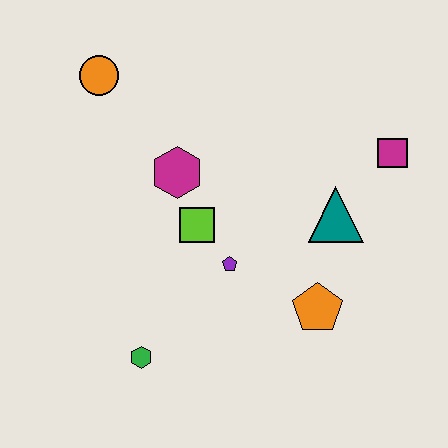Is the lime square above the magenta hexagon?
No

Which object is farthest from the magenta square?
The green hexagon is farthest from the magenta square.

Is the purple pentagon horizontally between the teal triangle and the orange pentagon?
No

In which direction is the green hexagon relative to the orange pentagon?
The green hexagon is to the left of the orange pentagon.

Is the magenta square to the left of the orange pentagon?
No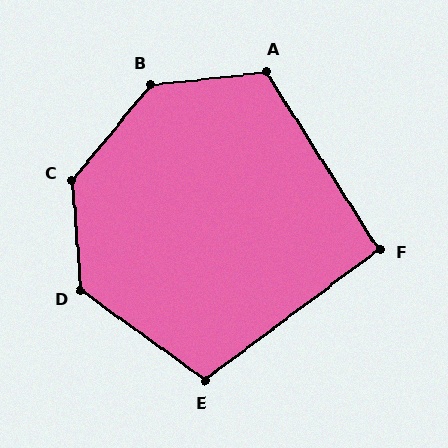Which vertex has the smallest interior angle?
F, at approximately 94 degrees.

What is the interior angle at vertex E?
Approximately 107 degrees (obtuse).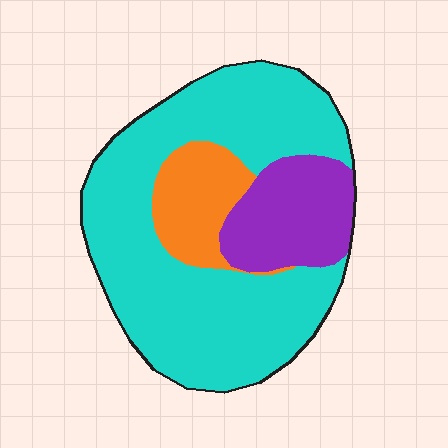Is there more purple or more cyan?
Cyan.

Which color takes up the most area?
Cyan, at roughly 70%.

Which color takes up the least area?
Orange, at roughly 15%.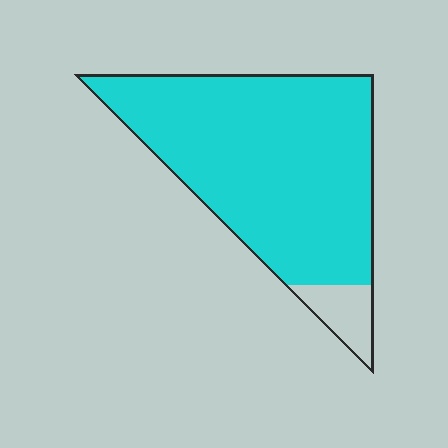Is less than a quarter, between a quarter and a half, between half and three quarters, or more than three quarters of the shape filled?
More than three quarters.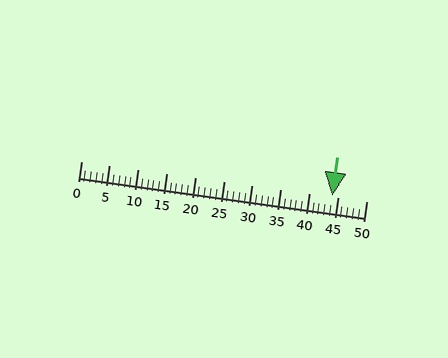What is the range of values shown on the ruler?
The ruler shows values from 0 to 50.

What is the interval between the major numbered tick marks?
The major tick marks are spaced 5 units apart.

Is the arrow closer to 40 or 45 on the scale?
The arrow is closer to 45.